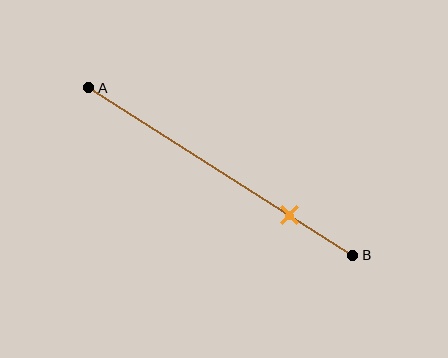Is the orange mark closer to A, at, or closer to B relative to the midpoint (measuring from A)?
The orange mark is closer to point B than the midpoint of segment AB.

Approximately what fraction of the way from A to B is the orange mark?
The orange mark is approximately 75% of the way from A to B.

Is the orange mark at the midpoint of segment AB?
No, the mark is at about 75% from A, not at the 50% midpoint.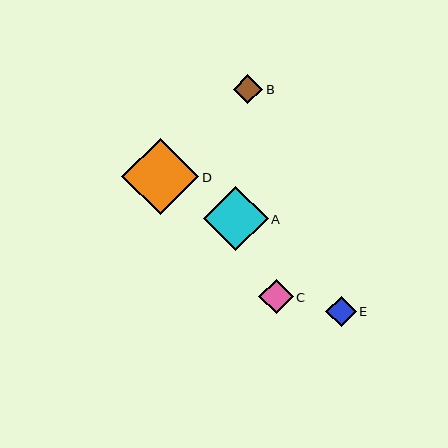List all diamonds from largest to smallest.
From largest to smallest: D, A, C, E, B.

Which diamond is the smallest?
Diamond B is the smallest with a size of approximately 29 pixels.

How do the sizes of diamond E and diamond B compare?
Diamond E and diamond B are approximately the same size.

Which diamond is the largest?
Diamond D is the largest with a size of approximately 77 pixels.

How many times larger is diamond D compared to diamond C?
Diamond D is approximately 2.2 times the size of diamond C.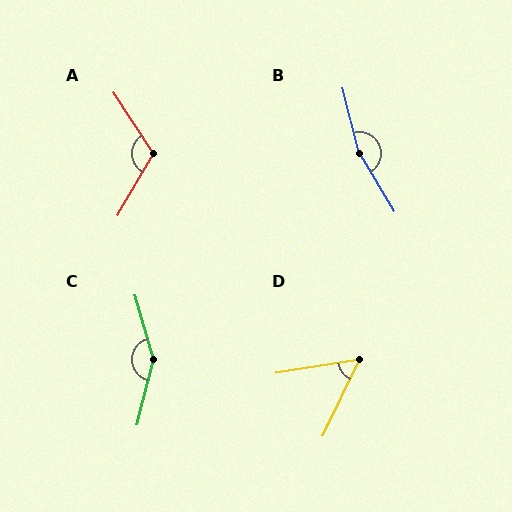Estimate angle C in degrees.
Approximately 150 degrees.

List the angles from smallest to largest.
D (55°), A (117°), C (150°), B (164°).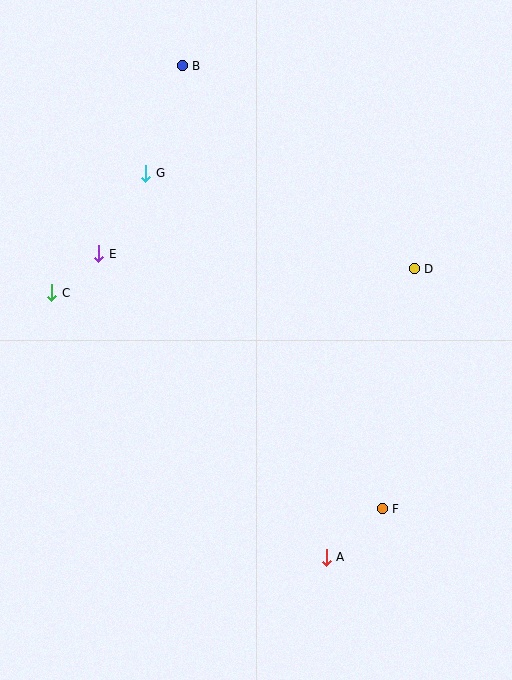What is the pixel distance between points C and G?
The distance between C and G is 153 pixels.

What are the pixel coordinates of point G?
Point G is at (146, 173).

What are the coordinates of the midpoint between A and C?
The midpoint between A and C is at (189, 425).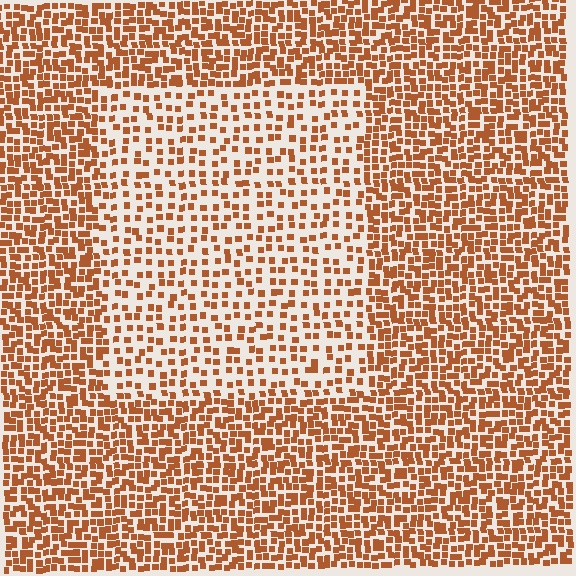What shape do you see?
I see a rectangle.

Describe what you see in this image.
The image contains small brown elements arranged at two different densities. A rectangle-shaped region is visible where the elements are less densely packed than the surrounding area.